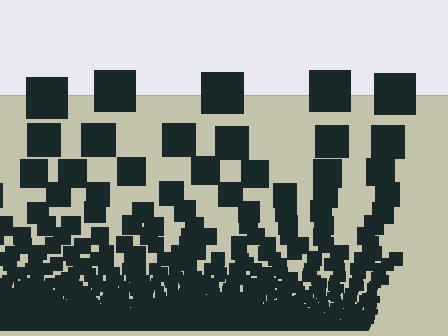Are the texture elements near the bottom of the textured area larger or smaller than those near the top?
Smaller. The gradient is inverted — elements near the bottom are smaller and denser.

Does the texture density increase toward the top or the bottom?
Density increases toward the bottom.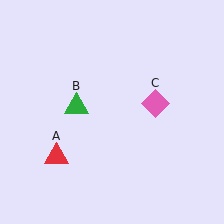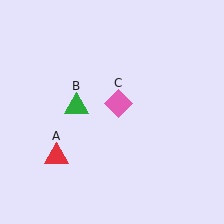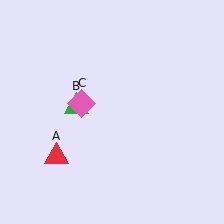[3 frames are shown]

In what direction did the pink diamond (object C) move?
The pink diamond (object C) moved left.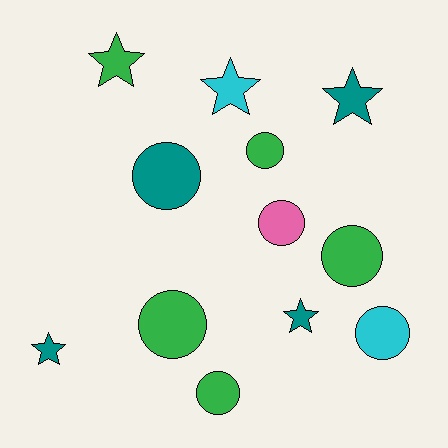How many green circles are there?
There are 4 green circles.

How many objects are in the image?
There are 12 objects.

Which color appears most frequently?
Green, with 5 objects.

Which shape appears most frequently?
Circle, with 7 objects.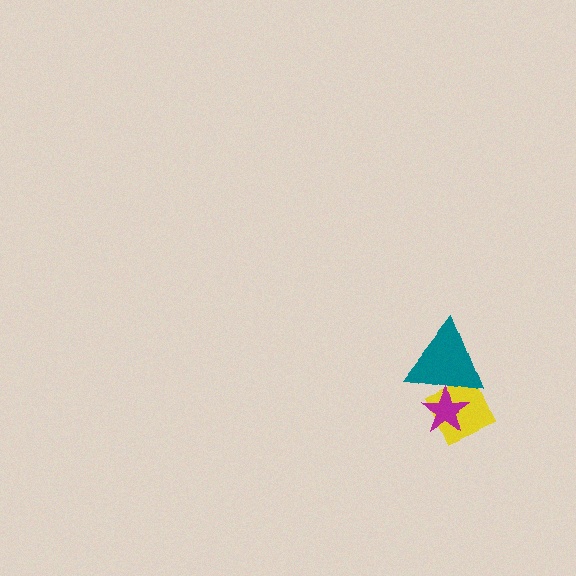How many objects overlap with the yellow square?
2 objects overlap with the yellow square.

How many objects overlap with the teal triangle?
2 objects overlap with the teal triangle.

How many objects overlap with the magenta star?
2 objects overlap with the magenta star.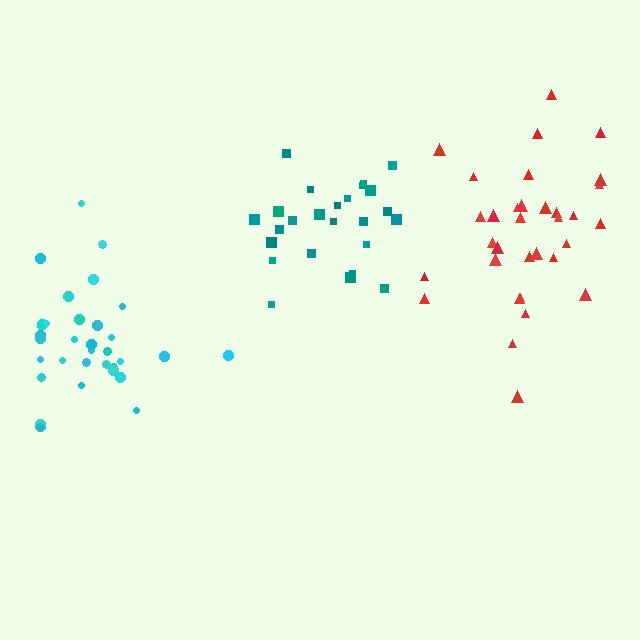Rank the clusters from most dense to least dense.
cyan, teal, red.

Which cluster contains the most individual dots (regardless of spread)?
Cyan (35).